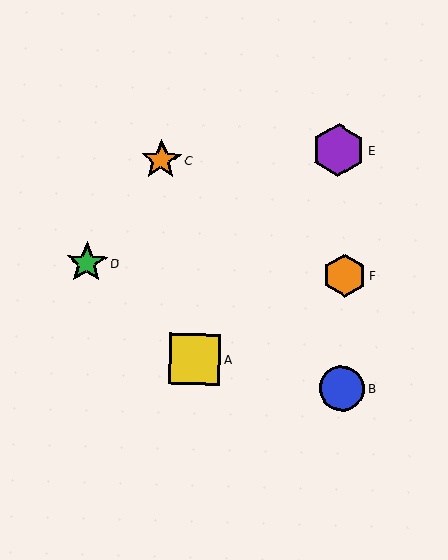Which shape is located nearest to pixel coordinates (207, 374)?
The yellow square (labeled A) at (195, 359) is nearest to that location.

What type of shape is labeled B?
Shape B is a blue circle.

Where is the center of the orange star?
The center of the orange star is at (161, 160).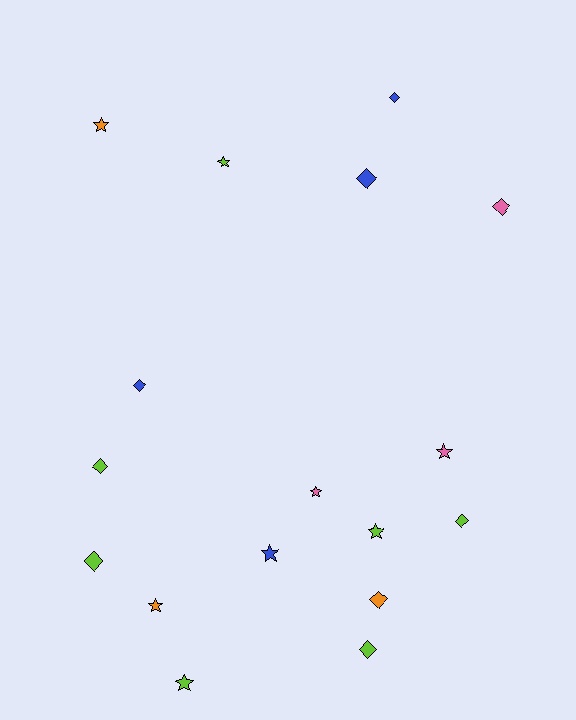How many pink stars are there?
There are 2 pink stars.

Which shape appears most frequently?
Diamond, with 9 objects.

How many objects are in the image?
There are 17 objects.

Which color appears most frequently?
Lime, with 7 objects.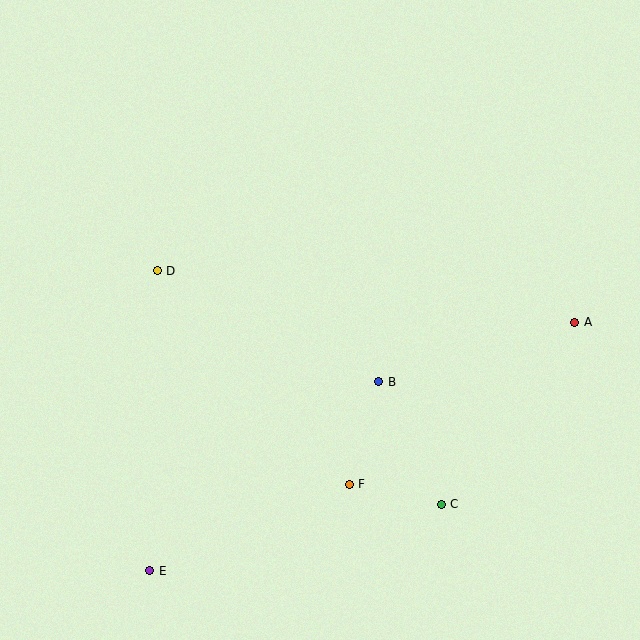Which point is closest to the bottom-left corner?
Point E is closest to the bottom-left corner.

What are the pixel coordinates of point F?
Point F is at (349, 484).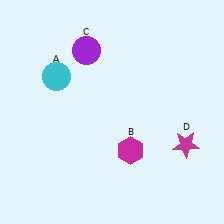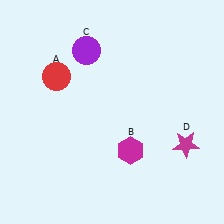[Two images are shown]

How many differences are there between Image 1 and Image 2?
There is 1 difference between the two images.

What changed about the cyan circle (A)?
In Image 1, A is cyan. In Image 2, it changed to red.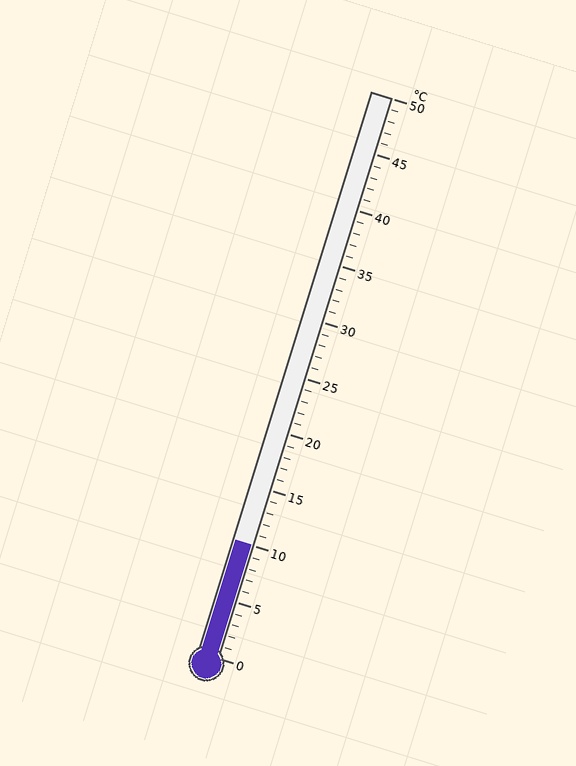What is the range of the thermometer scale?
The thermometer scale ranges from 0°C to 50°C.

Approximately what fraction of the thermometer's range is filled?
The thermometer is filled to approximately 20% of its range.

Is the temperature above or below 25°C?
The temperature is below 25°C.